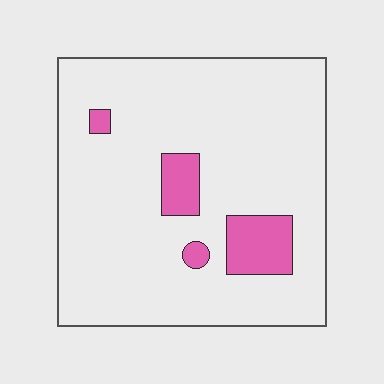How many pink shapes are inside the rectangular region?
4.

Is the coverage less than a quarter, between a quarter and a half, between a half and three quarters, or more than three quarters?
Less than a quarter.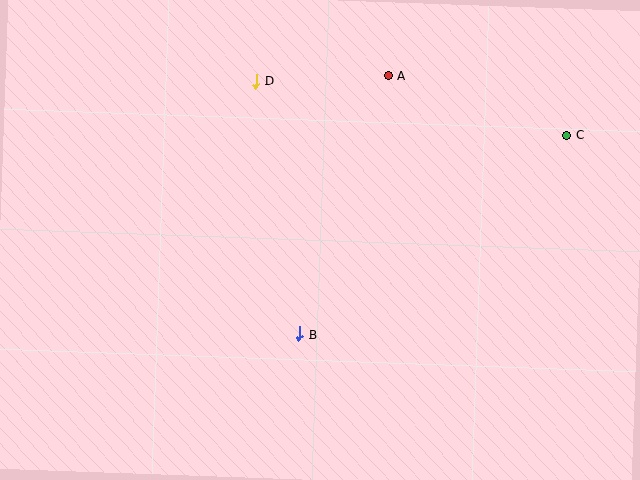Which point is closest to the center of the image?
Point B at (299, 334) is closest to the center.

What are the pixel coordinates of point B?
Point B is at (299, 334).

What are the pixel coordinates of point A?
Point A is at (388, 76).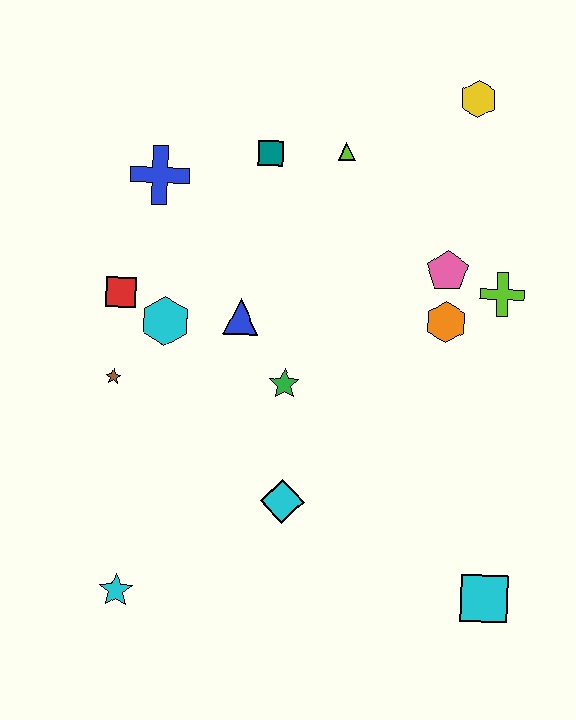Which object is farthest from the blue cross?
The cyan square is farthest from the blue cross.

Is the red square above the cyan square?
Yes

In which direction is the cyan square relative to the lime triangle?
The cyan square is below the lime triangle.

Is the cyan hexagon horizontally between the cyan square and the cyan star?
Yes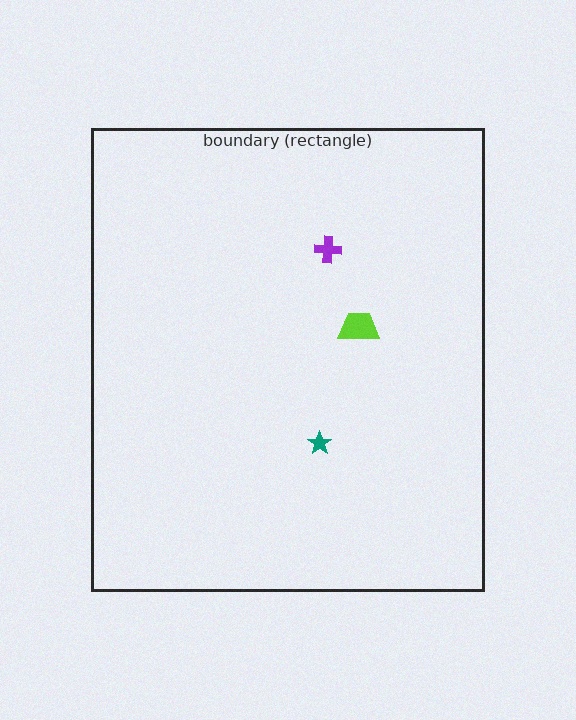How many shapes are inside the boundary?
3 inside, 0 outside.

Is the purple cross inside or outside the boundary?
Inside.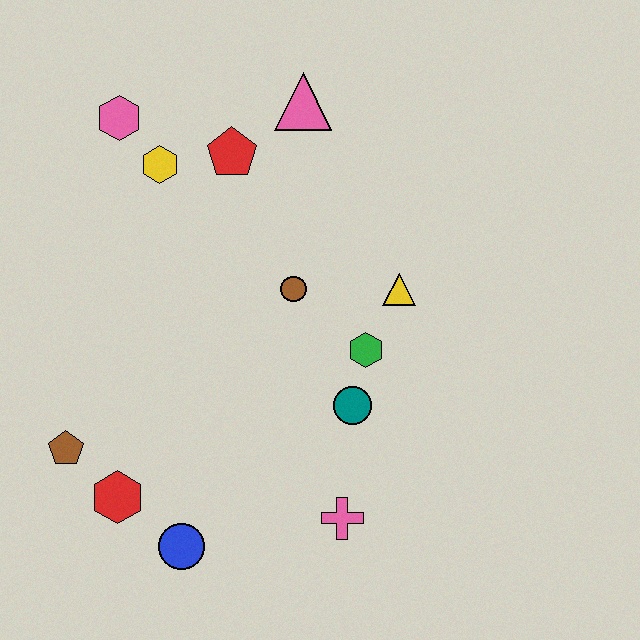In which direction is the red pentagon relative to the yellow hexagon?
The red pentagon is to the right of the yellow hexagon.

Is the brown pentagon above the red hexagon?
Yes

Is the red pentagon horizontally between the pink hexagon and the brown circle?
Yes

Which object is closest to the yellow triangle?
The green hexagon is closest to the yellow triangle.